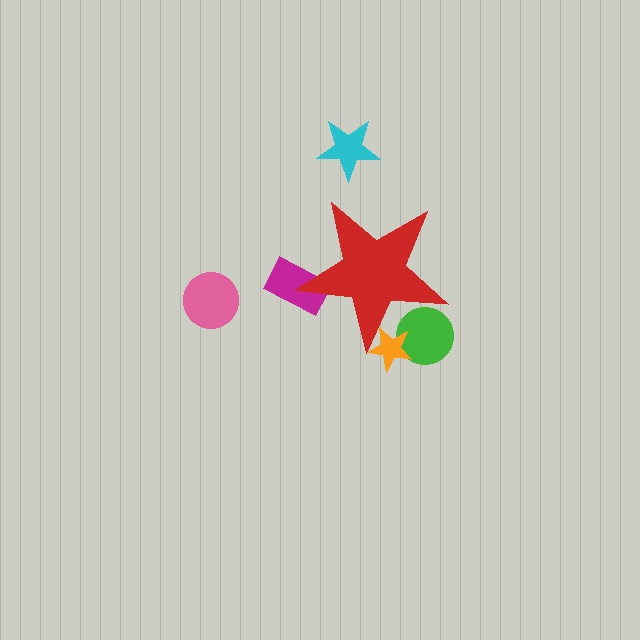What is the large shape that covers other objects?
A red star.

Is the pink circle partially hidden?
No, the pink circle is fully visible.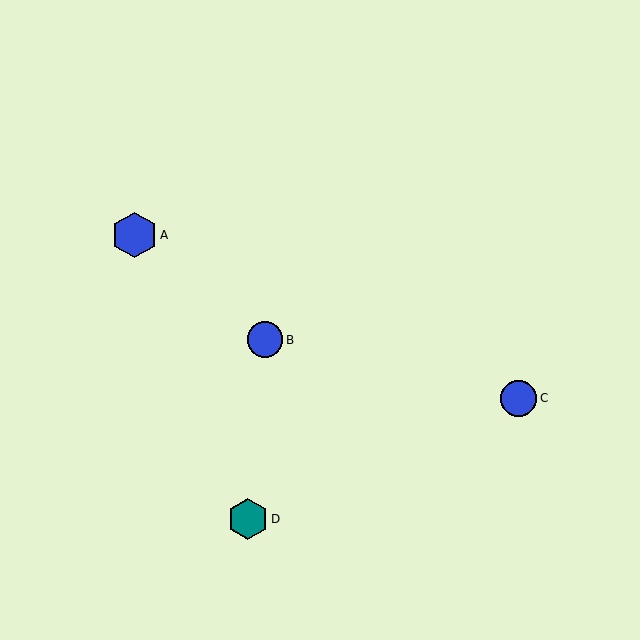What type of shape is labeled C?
Shape C is a blue circle.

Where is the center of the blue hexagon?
The center of the blue hexagon is at (134, 235).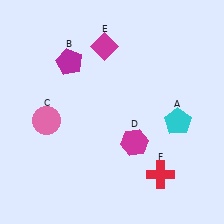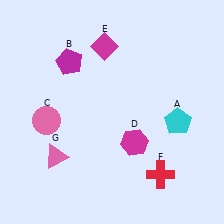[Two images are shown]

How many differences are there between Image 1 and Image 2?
There is 1 difference between the two images.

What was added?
A pink triangle (G) was added in Image 2.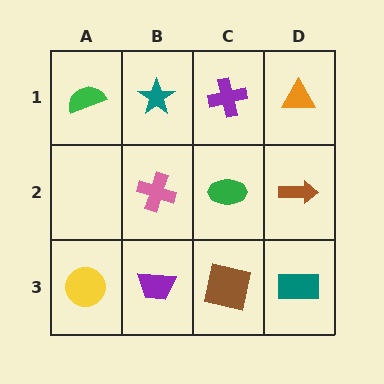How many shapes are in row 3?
4 shapes.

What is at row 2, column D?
A brown arrow.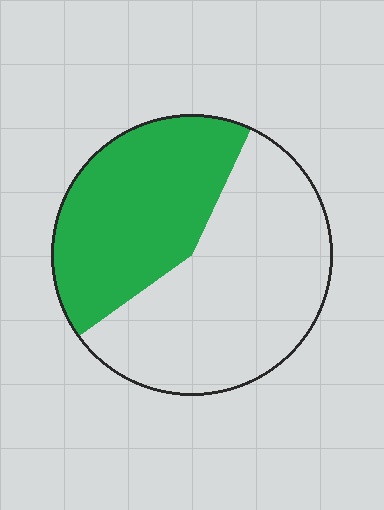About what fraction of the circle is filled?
About two fifths (2/5).